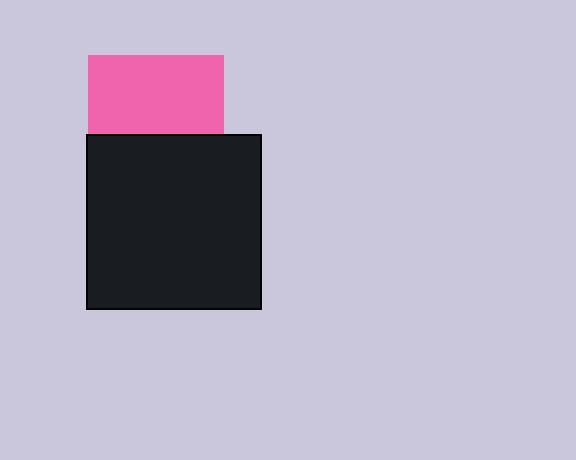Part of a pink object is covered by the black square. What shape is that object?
It is a square.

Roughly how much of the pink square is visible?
About half of it is visible (roughly 57%).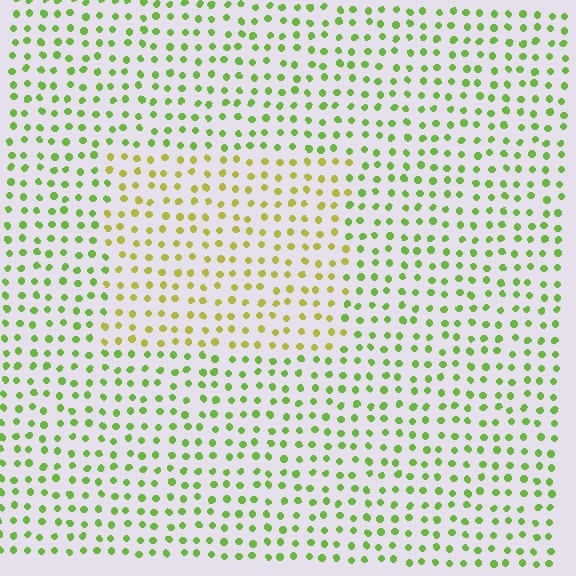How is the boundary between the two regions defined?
The boundary is defined purely by a slight shift in hue (about 35 degrees). Spacing, size, and orientation are identical on both sides.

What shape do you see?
I see a rectangle.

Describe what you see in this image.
The image is filled with small lime elements in a uniform arrangement. A rectangle-shaped region is visible where the elements are tinted to a slightly different hue, forming a subtle color boundary.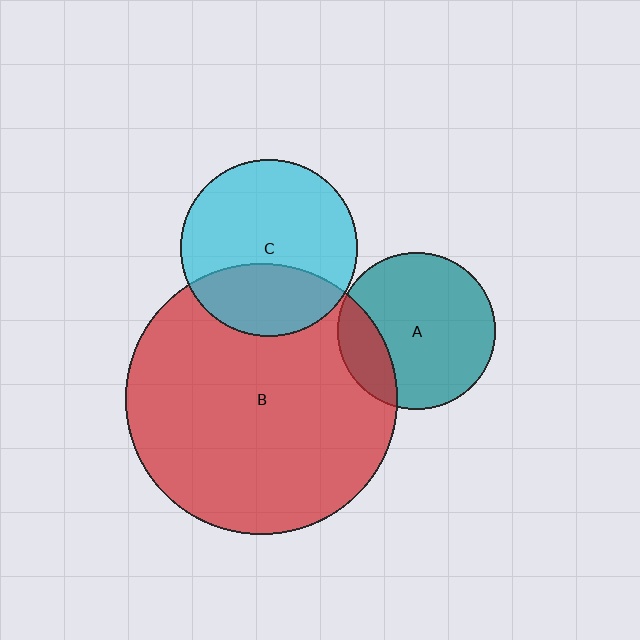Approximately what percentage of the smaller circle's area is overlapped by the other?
Approximately 35%.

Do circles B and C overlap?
Yes.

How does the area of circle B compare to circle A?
Approximately 3.0 times.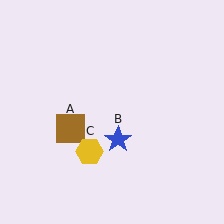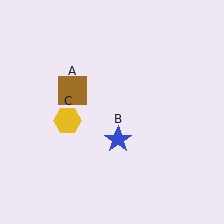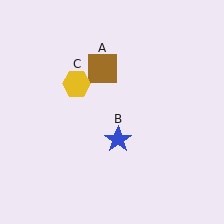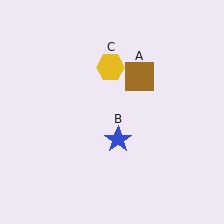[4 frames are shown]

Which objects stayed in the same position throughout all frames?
Blue star (object B) remained stationary.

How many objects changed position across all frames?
2 objects changed position: brown square (object A), yellow hexagon (object C).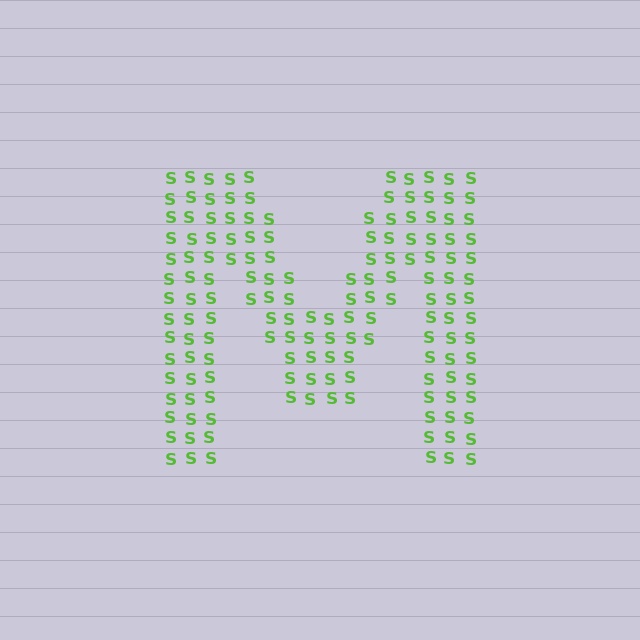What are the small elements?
The small elements are letter S's.